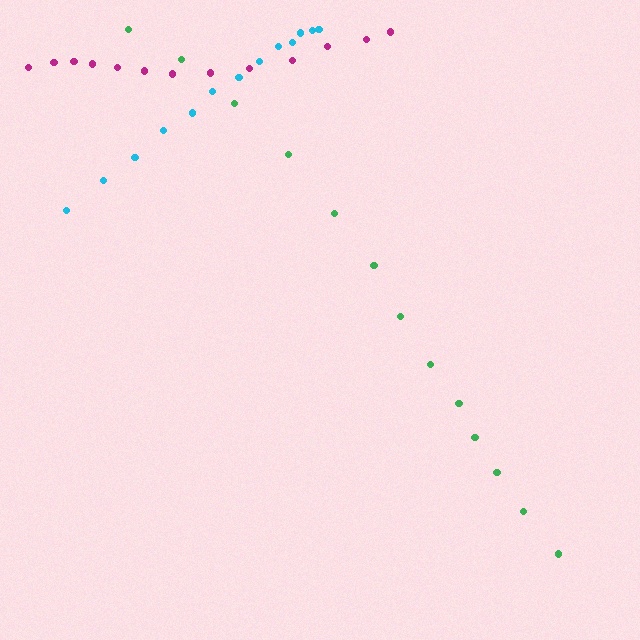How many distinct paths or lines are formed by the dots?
There are 3 distinct paths.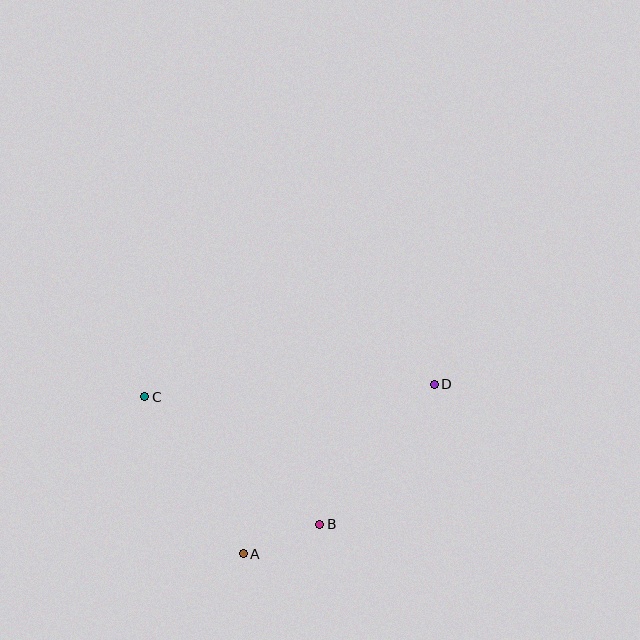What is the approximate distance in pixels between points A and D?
The distance between A and D is approximately 255 pixels.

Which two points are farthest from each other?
Points C and D are farthest from each other.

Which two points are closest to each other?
Points A and B are closest to each other.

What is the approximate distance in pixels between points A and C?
The distance between A and C is approximately 185 pixels.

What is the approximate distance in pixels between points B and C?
The distance between B and C is approximately 216 pixels.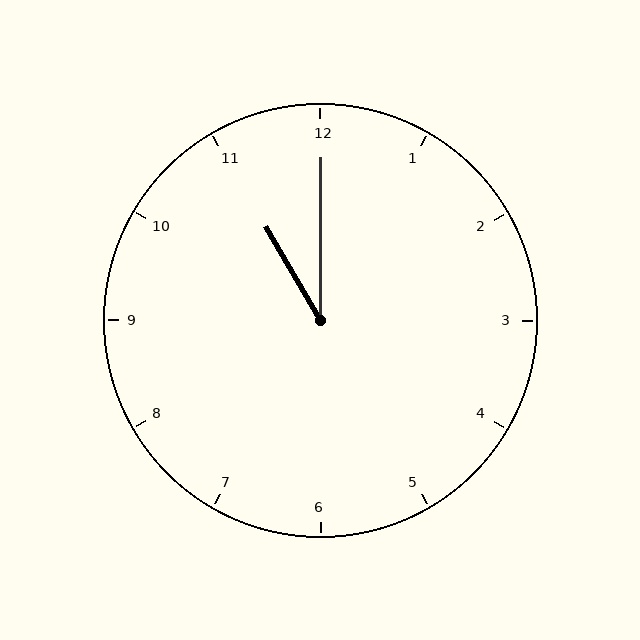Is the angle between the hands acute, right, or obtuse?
It is acute.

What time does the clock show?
11:00.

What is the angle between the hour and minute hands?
Approximately 30 degrees.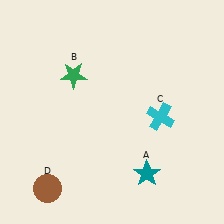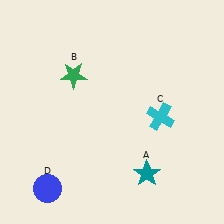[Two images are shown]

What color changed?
The circle (D) changed from brown in Image 1 to blue in Image 2.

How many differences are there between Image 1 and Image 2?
There is 1 difference between the two images.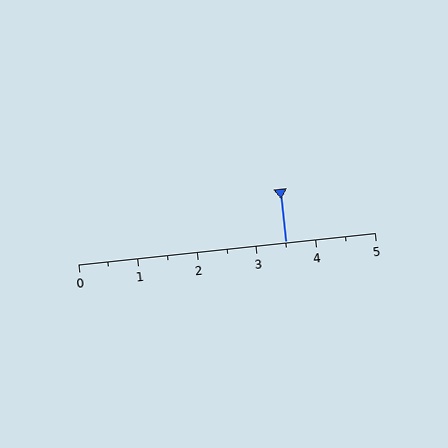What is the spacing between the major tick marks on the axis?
The major ticks are spaced 1 apart.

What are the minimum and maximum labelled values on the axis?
The axis runs from 0 to 5.